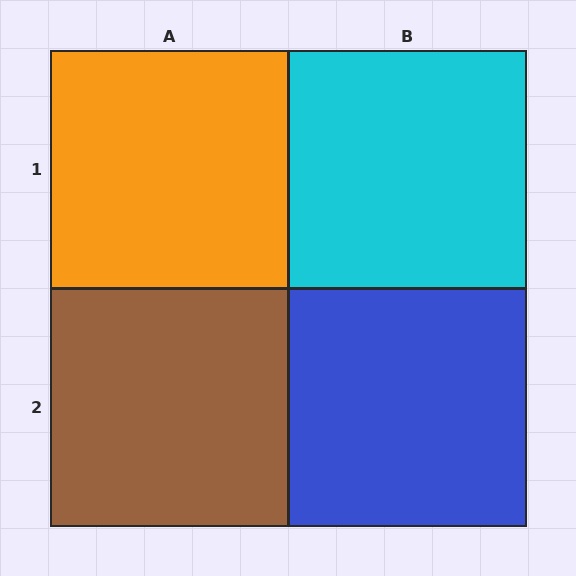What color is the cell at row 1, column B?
Cyan.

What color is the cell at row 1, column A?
Orange.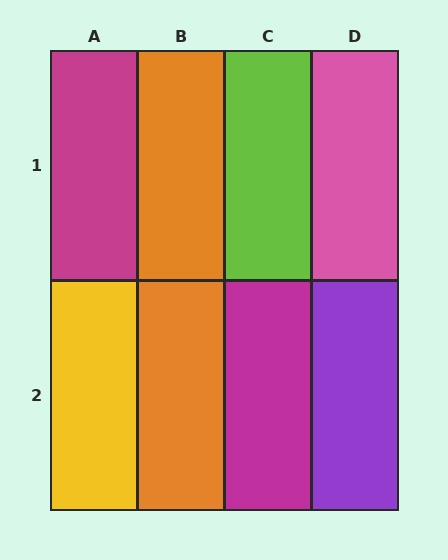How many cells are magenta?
2 cells are magenta.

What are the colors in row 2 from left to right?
Yellow, orange, magenta, purple.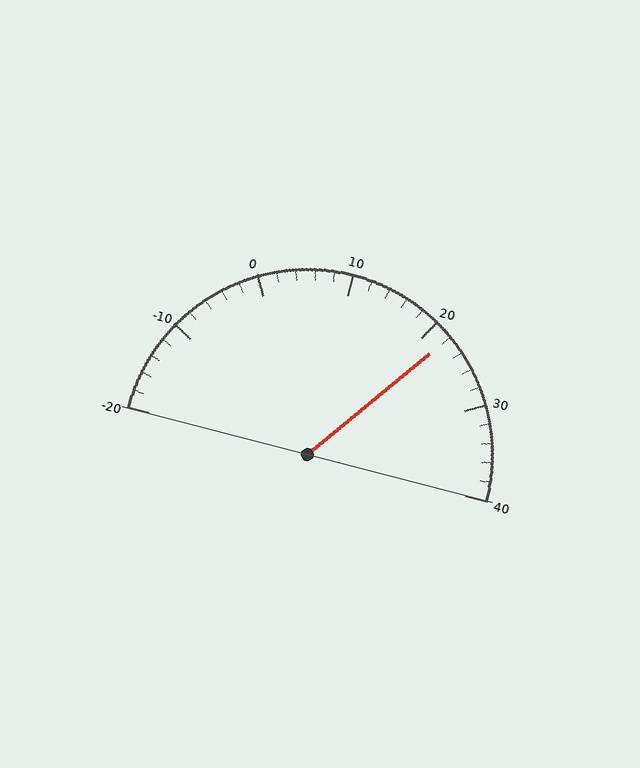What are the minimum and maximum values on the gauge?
The gauge ranges from -20 to 40.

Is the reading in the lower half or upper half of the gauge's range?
The reading is in the upper half of the range (-20 to 40).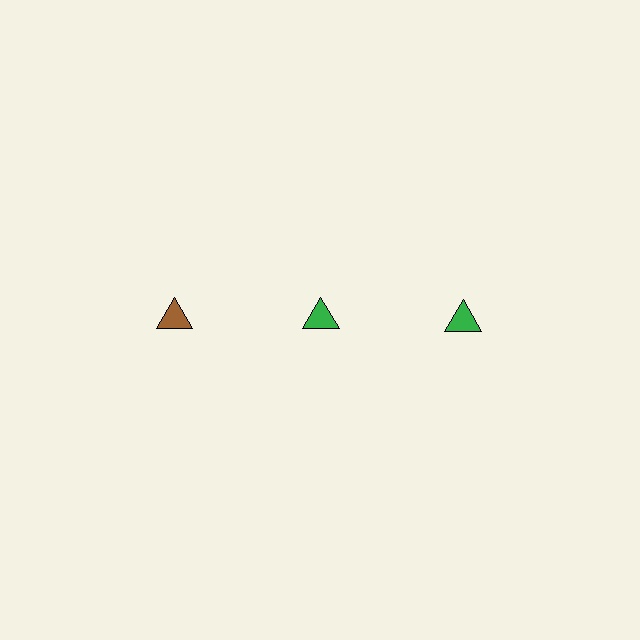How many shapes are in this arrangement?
There are 3 shapes arranged in a grid pattern.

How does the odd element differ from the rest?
It has a different color: brown instead of green.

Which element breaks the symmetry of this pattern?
The brown triangle in the top row, leftmost column breaks the symmetry. All other shapes are green triangles.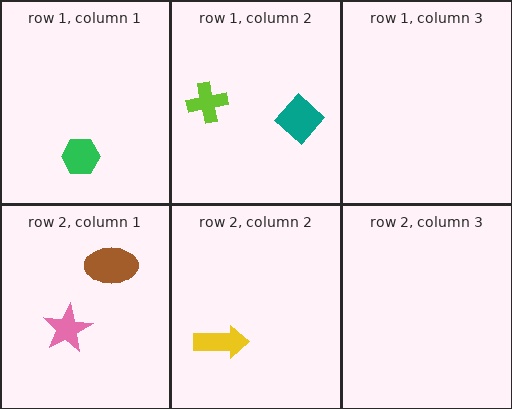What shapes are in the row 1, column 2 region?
The teal diamond, the lime cross.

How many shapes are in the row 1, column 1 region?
1.